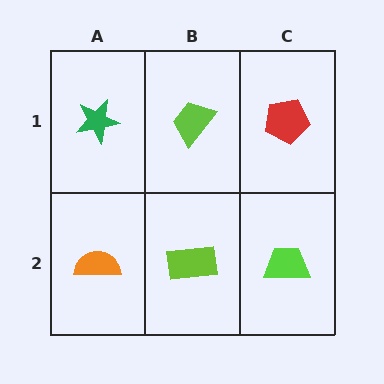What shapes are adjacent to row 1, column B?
A lime rectangle (row 2, column B), a green star (row 1, column A), a red pentagon (row 1, column C).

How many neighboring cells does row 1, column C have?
2.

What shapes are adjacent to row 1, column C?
A lime trapezoid (row 2, column C), a lime trapezoid (row 1, column B).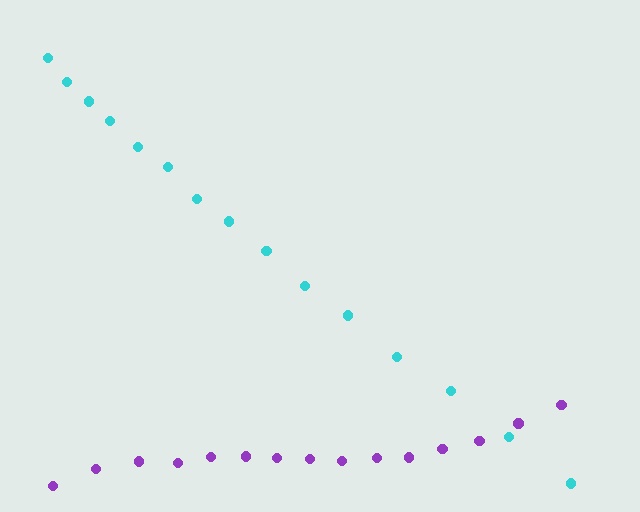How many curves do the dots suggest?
There are 2 distinct paths.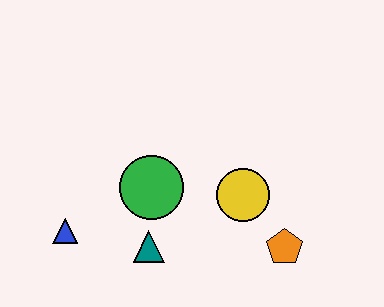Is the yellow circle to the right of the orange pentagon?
No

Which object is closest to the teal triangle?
The green circle is closest to the teal triangle.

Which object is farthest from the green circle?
The orange pentagon is farthest from the green circle.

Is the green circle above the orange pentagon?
Yes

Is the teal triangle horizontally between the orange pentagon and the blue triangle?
Yes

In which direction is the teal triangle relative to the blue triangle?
The teal triangle is to the right of the blue triangle.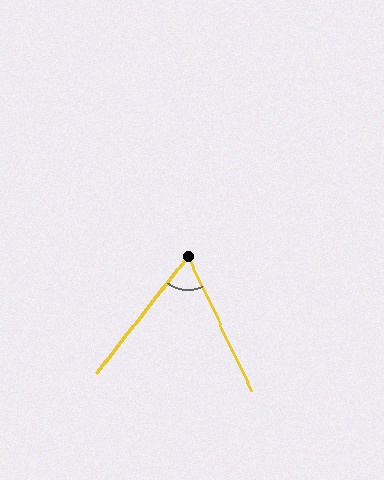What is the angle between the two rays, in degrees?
Approximately 63 degrees.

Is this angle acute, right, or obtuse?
It is acute.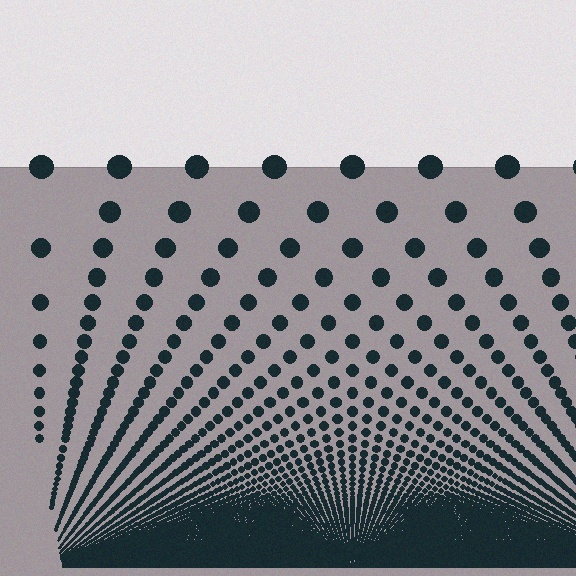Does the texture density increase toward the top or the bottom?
Density increases toward the bottom.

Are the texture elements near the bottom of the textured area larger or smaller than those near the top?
Smaller. The gradient is inverted — elements near the bottom are smaller and denser.